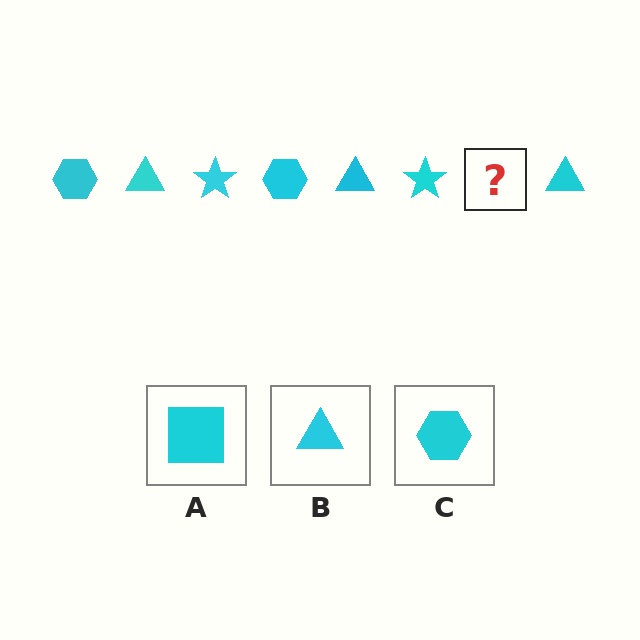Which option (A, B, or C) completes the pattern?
C.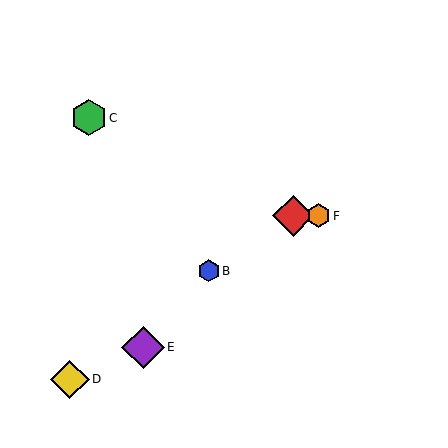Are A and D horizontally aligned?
No, A is at y≈216 and D is at y≈379.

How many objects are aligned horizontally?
2 objects (A, F) are aligned horizontally.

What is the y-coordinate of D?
Object D is at y≈379.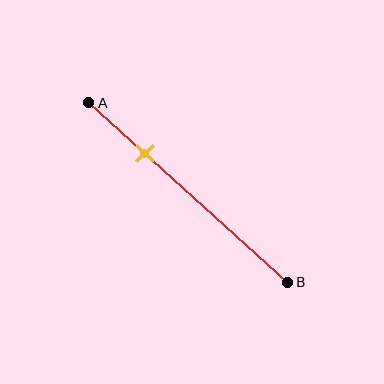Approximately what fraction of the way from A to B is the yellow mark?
The yellow mark is approximately 30% of the way from A to B.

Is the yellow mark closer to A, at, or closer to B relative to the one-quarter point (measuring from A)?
The yellow mark is closer to point B than the one-quarter point of segment AB.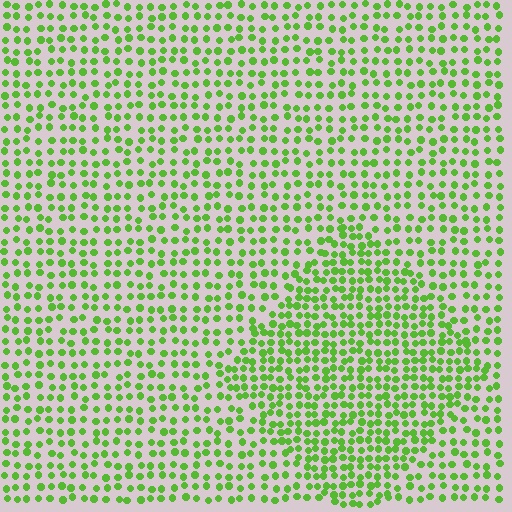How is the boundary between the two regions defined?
The boundary is defined by a change in element density (approximately 1.6x ratio). All elements are the same color, size, and shape.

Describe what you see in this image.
The image contains small lime elements arranged at two different densities. A diamond-shaped region is visible where the elements are more densely packed than the surrounding area.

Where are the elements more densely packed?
The elements are more densely packed inside the diamond boundary.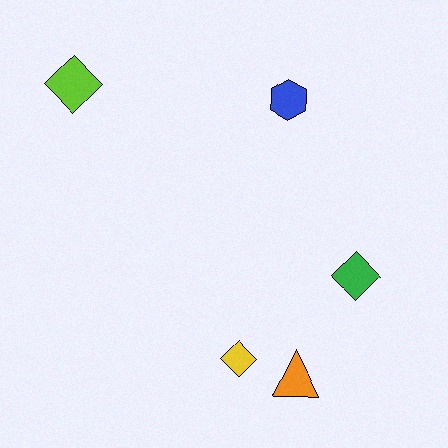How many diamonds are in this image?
There are 3 diamonds.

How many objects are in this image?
There are 5 objects.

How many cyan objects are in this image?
There are no cyan objects.